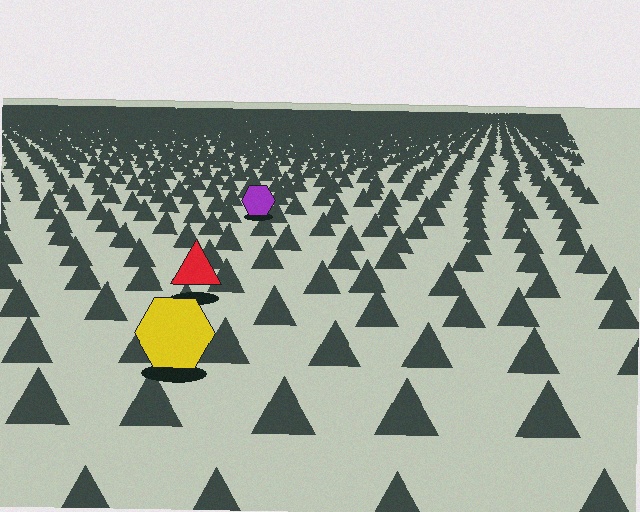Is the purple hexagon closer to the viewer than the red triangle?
No. The red triangle is closer — you can tell from the texture gradient: the ground texture is coarser near it.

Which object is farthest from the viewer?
The purple hexagon is farthest from the viewer. It appears smaller and the ground texture around it is denser.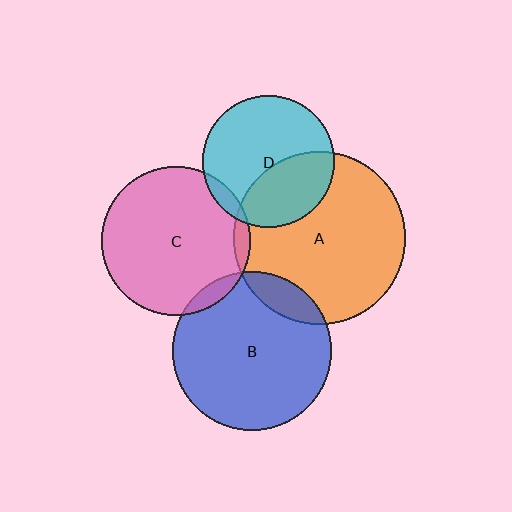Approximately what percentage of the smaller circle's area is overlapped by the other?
Approximately 35%.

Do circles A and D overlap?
Yes.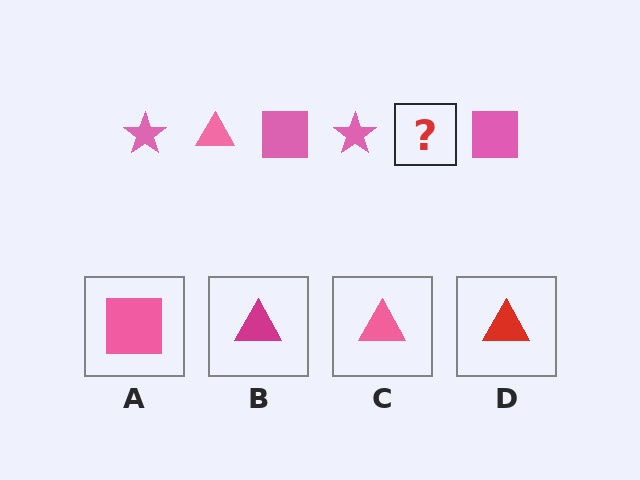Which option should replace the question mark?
Option C.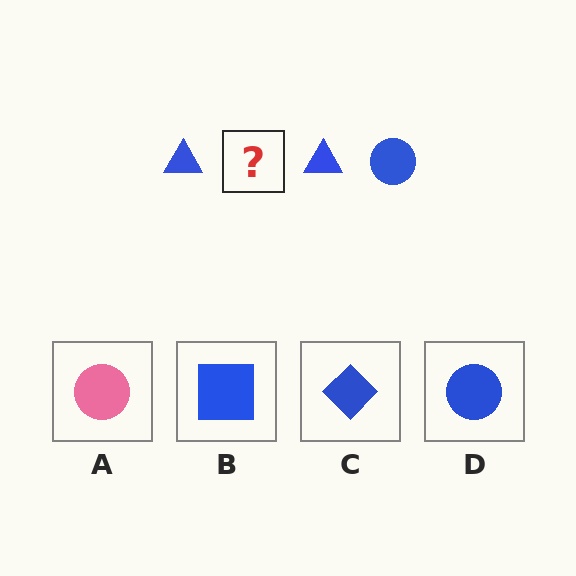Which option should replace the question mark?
Option D.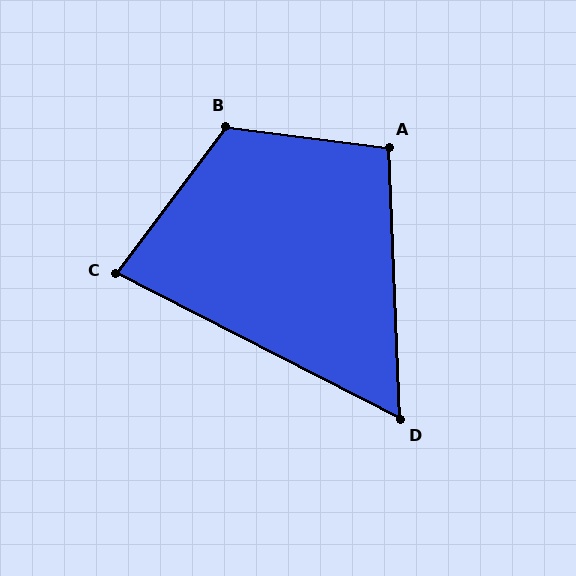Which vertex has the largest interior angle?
B, at approximately 120 degrees.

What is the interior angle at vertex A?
Approximately 100 degrees (obtuse).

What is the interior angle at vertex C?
Approximately 80 degrees (acute).